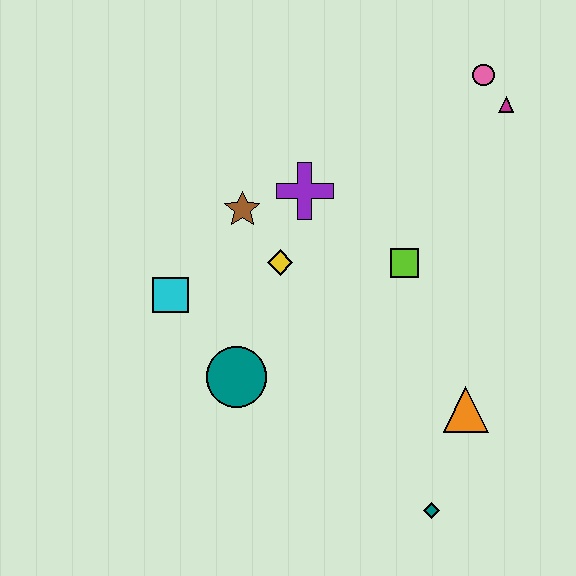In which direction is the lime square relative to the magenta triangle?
The lime square is below the magenta triangle.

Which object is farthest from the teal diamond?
The pink circle is farthest from the teal diamond.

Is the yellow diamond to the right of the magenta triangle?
No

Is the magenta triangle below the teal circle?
No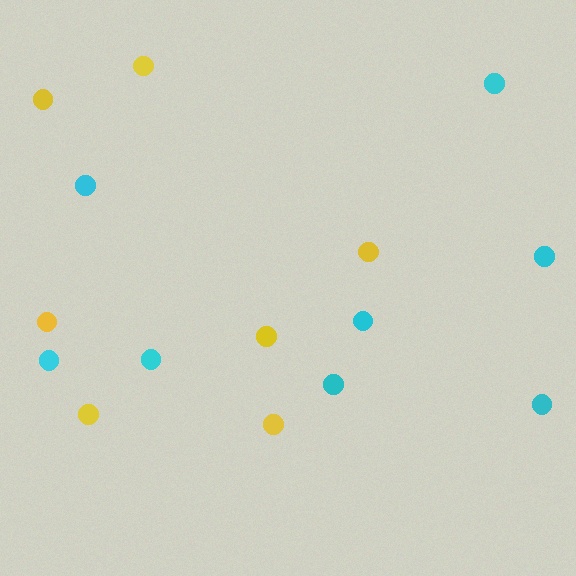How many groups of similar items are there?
There are 2 groups: one group of yellow circles (7) and one group of cyan circles (8).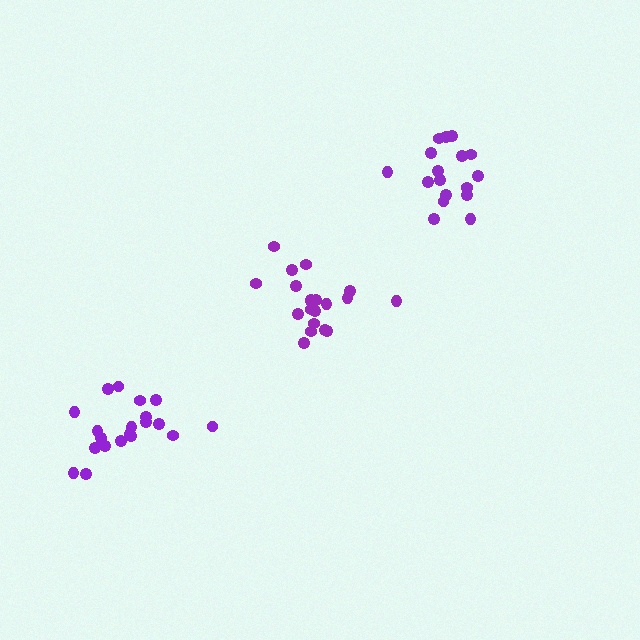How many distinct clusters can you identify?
There are 3 distinct clusters.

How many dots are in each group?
Group 1: 17 dots, Group 2: 20 dots, Group 3: 20 dots (57 total).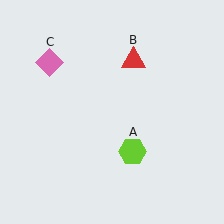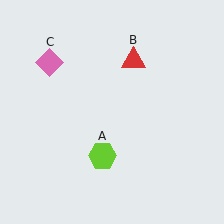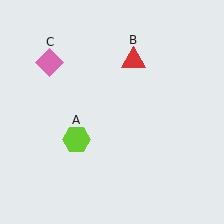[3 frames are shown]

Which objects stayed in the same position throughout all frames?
Red triangle (object B) and pink diamond (object C) remained stationary.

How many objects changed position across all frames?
1 object changed position: lime hexagon (object A).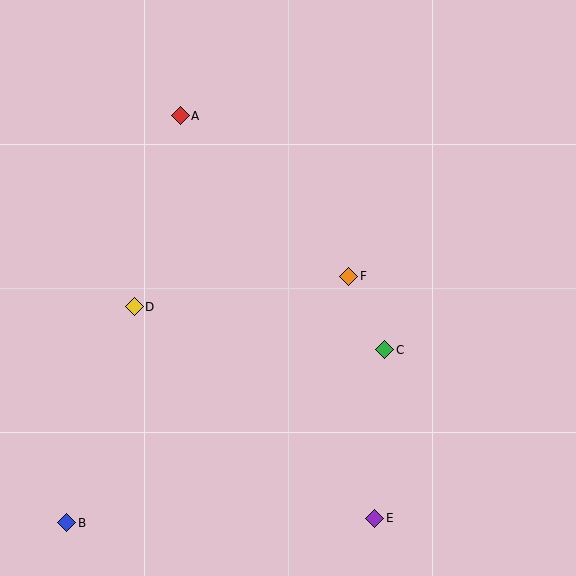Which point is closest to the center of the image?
Point F at (349, 276) is closest to the center.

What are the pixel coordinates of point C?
Point C is at (385, 350).